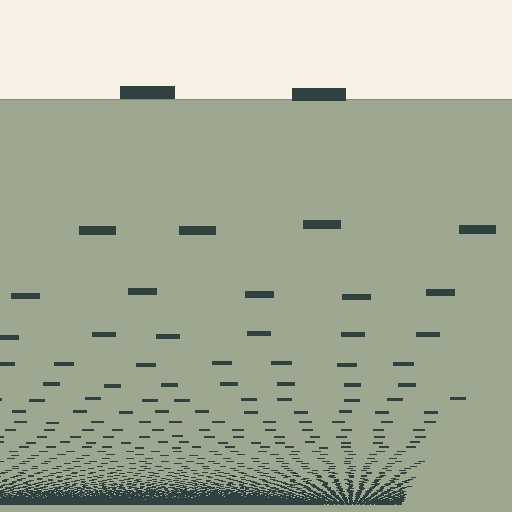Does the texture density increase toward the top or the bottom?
Density increases toward the bottom.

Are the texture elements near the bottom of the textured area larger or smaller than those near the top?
Smaller. The gradient is inverted — elements near the bottom are smaller and denser.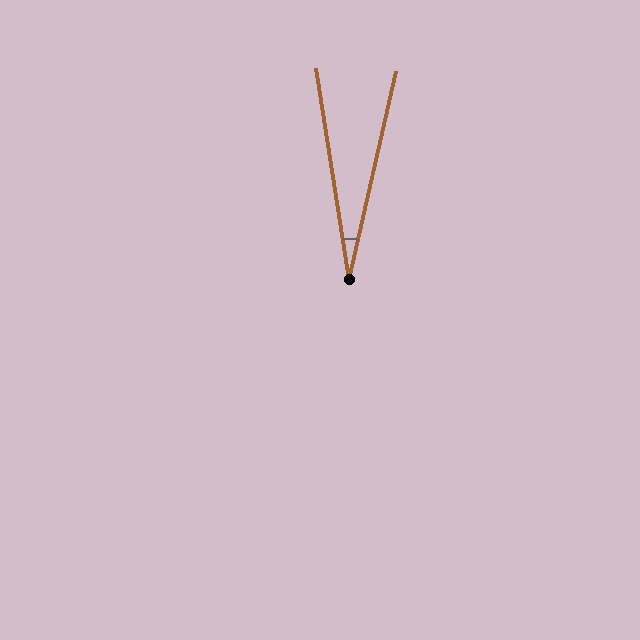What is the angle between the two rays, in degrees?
Approximately 22 degrees.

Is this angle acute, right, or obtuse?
It is acute.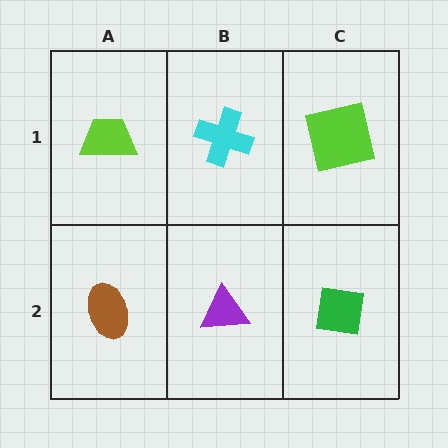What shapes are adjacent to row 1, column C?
A green square (row 2, column C), a cyan cross (row 1, column B).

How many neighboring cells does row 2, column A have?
2.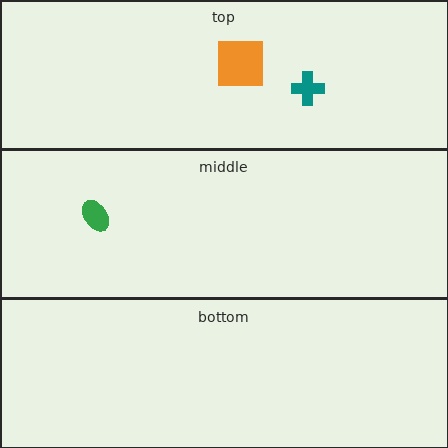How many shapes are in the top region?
2.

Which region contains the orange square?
The top region.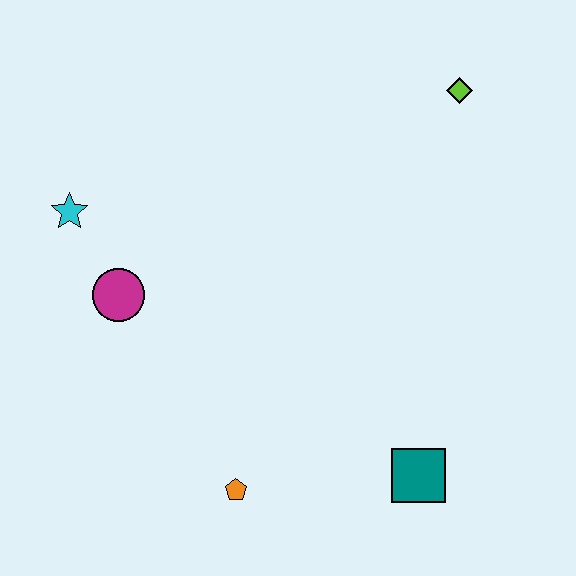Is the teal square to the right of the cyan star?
Yes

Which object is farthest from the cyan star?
The teal square is farthest from the cyan star.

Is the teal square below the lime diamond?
Yes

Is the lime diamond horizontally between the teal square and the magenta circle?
No